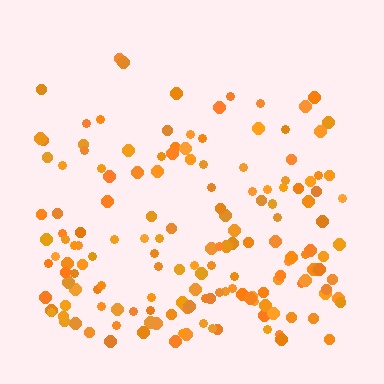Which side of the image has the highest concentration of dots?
The bottom.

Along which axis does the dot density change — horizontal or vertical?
Vertical.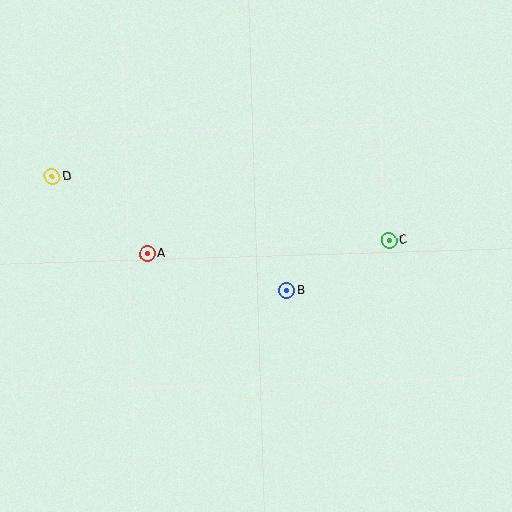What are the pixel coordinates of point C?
Point C is at (389, 240).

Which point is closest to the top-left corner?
Point D is closest to the top-left corner.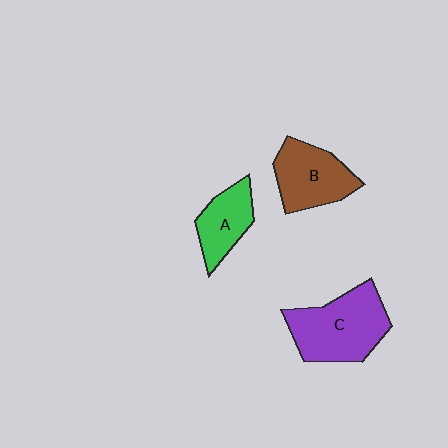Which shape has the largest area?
Shape C (purple).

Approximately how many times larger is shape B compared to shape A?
Approximately 1.3 times.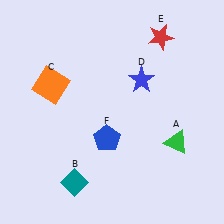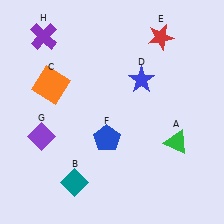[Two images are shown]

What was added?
A purple diamond (G), a purple cross (H) were added in Image 2.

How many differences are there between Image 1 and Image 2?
There are 2 differences between the two images.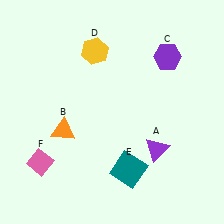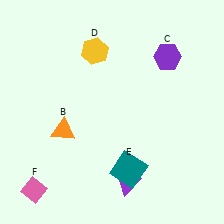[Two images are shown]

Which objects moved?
The objects that moved are: the purple triangle (A), the pink diamond (F).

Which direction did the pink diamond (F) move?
The pink diamond (F) moved down.